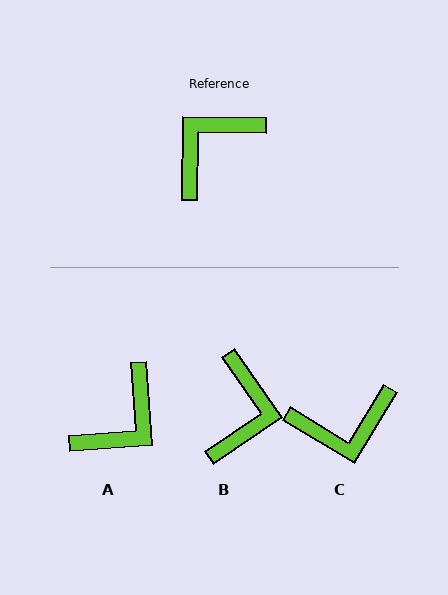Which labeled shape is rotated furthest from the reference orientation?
A, about 175 degrees away.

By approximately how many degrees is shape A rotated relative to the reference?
Approximately 175 degrees clockwise.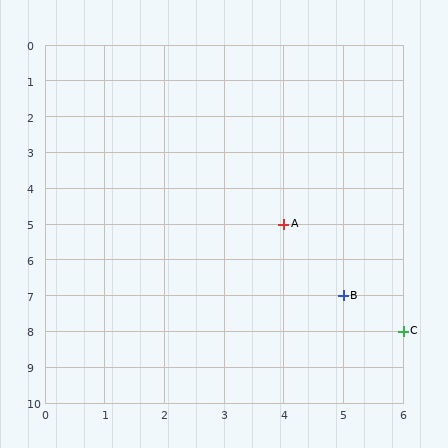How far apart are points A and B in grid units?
Points A and B are 1 column and 2 rows apart (about 2.2 grid units diagonally).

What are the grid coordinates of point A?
Point A is at grid coordinates (4, 5).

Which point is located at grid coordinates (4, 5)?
Point A is at (4, 5).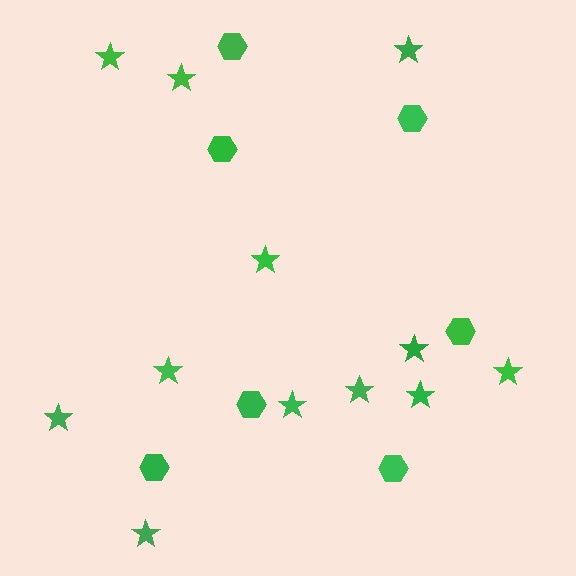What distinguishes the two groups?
There are 2 groups: one group of hexagons (7) and one group of stars (12).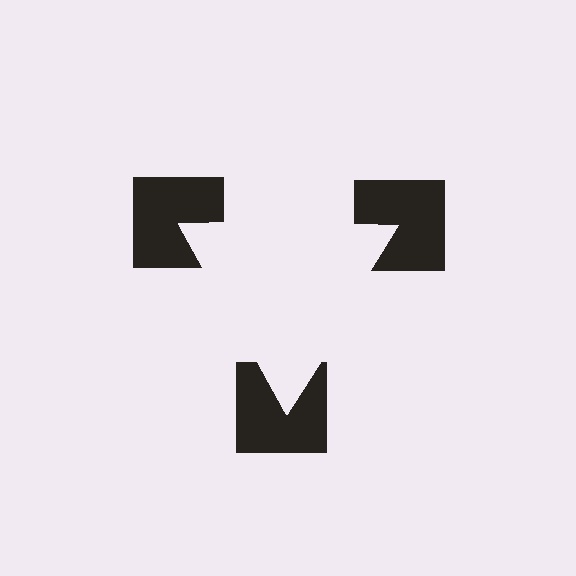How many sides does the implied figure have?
3 sides.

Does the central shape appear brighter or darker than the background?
It typically appears slightly brighter than the background, even though no actual brightness change is drawn.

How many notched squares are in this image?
There are 3 — one at each vertex of the illusory triangle.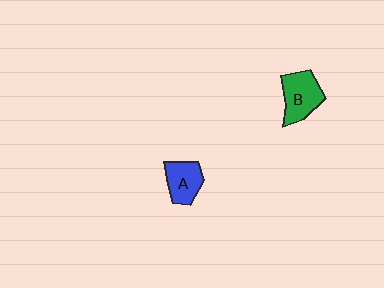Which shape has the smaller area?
Shape A (blue).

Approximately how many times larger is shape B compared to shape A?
Approximately 1.2 times.